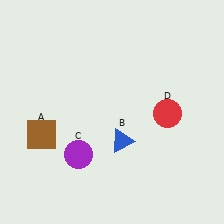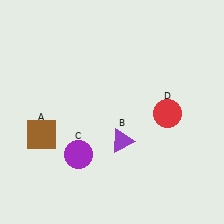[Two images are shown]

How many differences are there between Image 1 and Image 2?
There is 1 difference between the two images.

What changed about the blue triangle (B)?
In Image 1, B is blue. In Image 2, it changed to purple.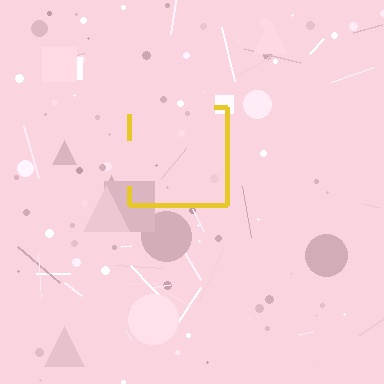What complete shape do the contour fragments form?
The contour fragments form a square.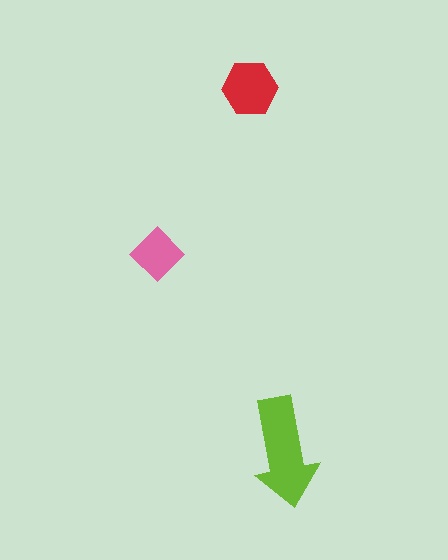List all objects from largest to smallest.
The lime arrow, the red hexagon, the pink diamond.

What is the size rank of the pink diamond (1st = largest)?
3rd.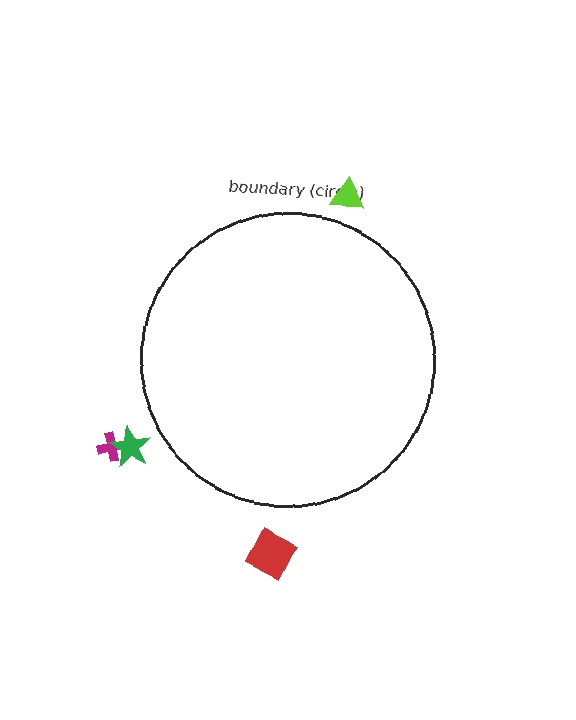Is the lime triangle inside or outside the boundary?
Outside.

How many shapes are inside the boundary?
0 inside, 4 outside.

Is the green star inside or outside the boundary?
Outside.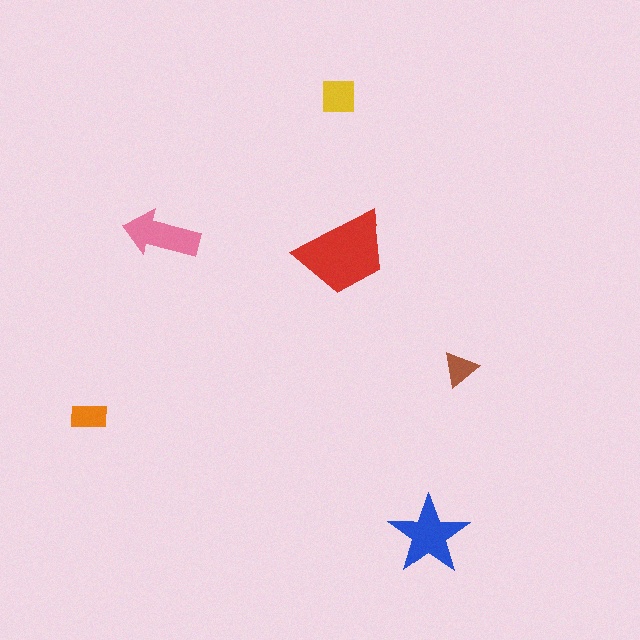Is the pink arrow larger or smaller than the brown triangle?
Larger.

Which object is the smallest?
The brown triangle.